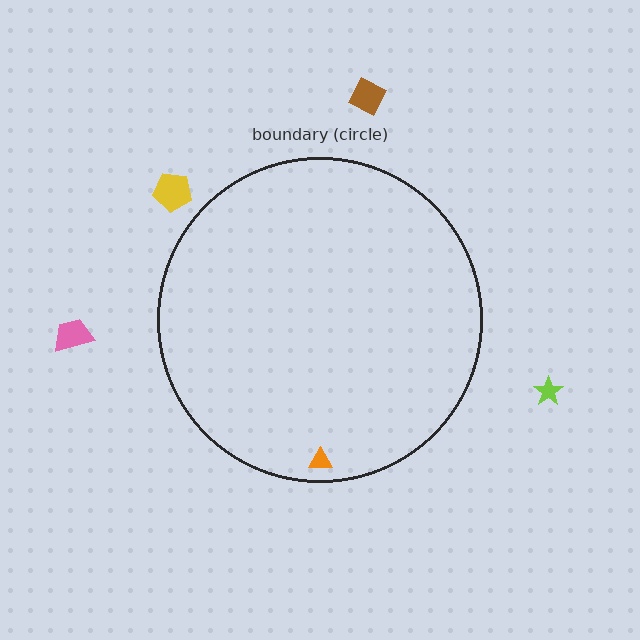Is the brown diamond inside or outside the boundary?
Outside.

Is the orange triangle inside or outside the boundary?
Inside.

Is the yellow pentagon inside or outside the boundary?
Outside.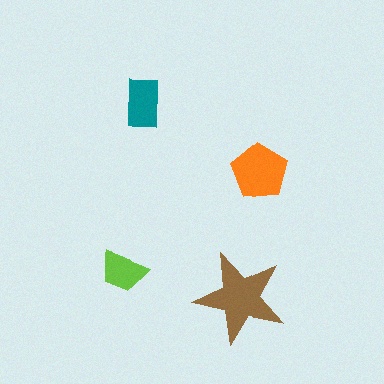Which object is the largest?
The brown star.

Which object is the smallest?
The lime trapezoid.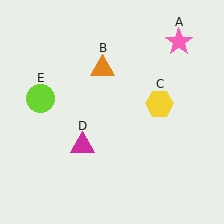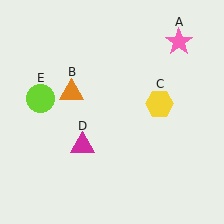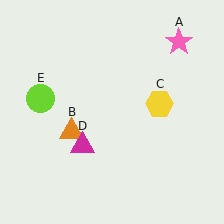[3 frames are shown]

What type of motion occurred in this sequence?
The orange triangle (object B) rotated counterclockwise around the center of the scene.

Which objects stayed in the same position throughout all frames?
Pink star (object A) and yellow hexagon (object C) and magenta triangle (object D) and lime circle (object E) remained stationary.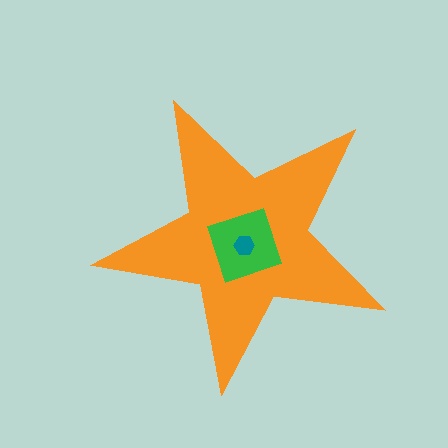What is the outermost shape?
The orange star.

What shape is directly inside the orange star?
The green diamond.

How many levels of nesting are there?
3.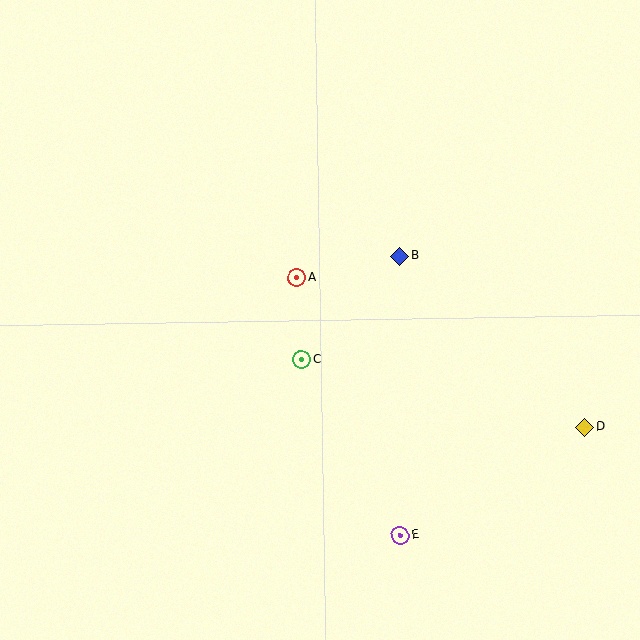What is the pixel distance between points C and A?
The distance between C and A is 82 pixels.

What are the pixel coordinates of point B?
Point B is at (400, 256).